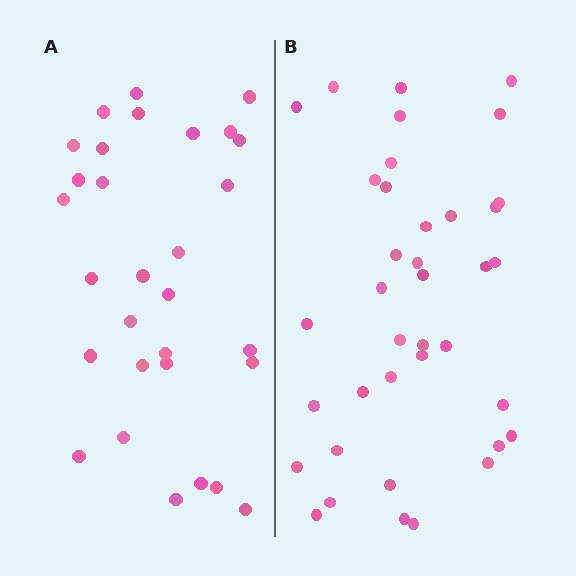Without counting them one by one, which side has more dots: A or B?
Region B (the right region) has more dots.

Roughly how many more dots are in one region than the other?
Region B has roughly 8 or so more dots than region A.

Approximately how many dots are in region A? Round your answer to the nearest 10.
About 30 dots.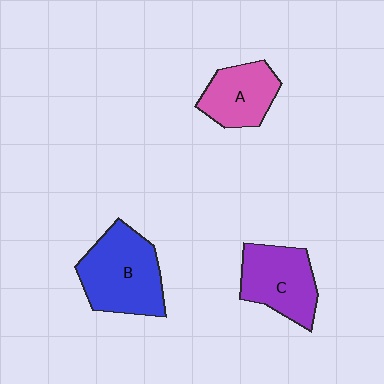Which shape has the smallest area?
Shape A (pink).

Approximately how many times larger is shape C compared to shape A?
Approximately 1.2 times.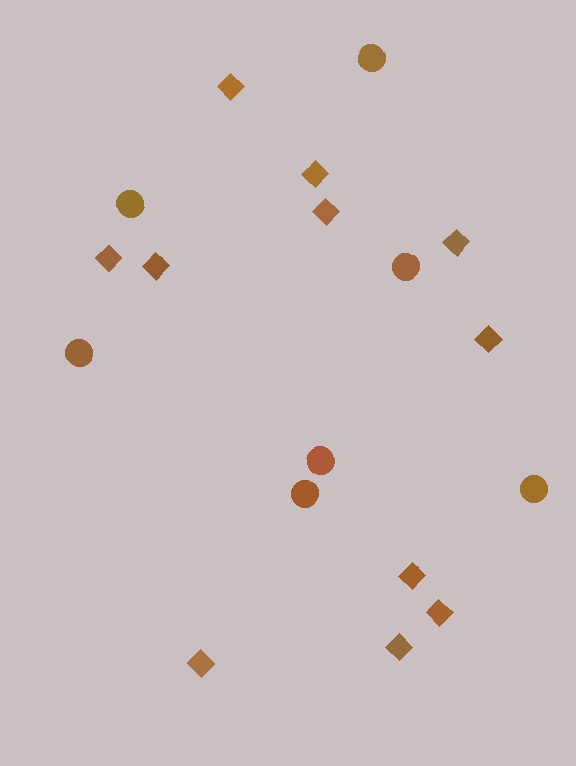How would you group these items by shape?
There are 2 groups: one group of diamonds (11) and one group of circles (7).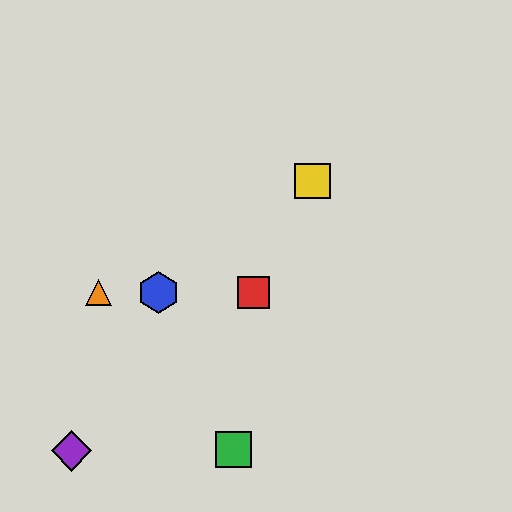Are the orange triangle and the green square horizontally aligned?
No, the orange triangle is at y≈293 and the green square is at y≈449.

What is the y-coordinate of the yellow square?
The yellow square is at y≈181.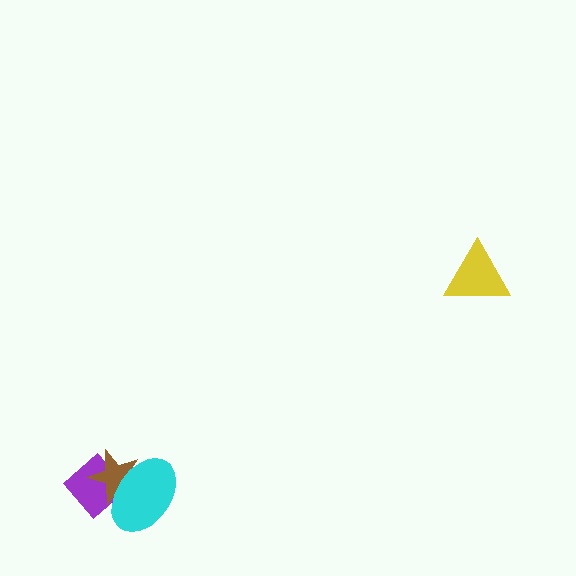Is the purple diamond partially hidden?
Yes, it is partially covered by another shape.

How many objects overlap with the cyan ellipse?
2 objects overlap with the cyan ellipse.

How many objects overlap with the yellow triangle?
0 objects overlap with the yellow triangle.